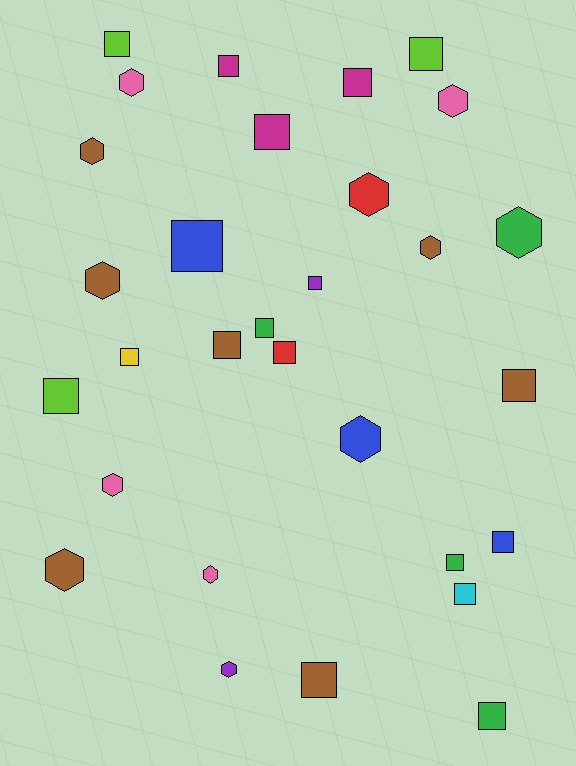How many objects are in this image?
There are 30 objects.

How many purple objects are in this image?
There are 2 purple objects.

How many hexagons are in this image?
There are 12 hexagons.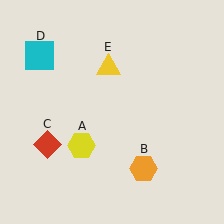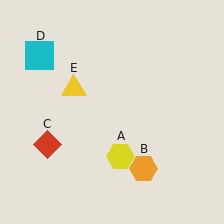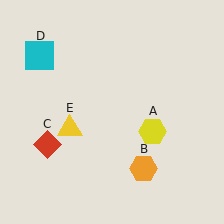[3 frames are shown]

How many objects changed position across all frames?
2 objects changed position: yellow hexagon (object A), yellow triangle (object E).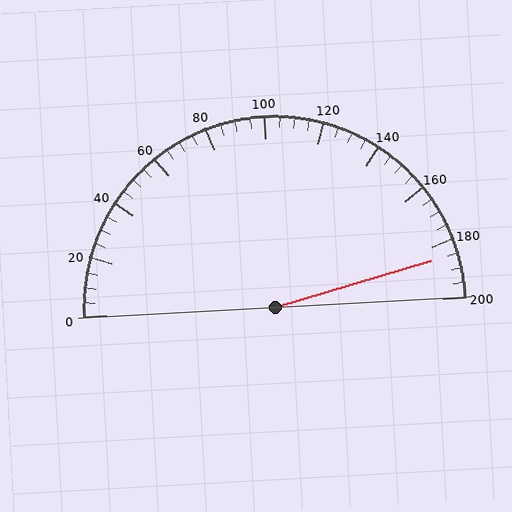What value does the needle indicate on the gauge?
The needle indicates approximately 185.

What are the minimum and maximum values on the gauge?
The gauge ranges from 0 to 200.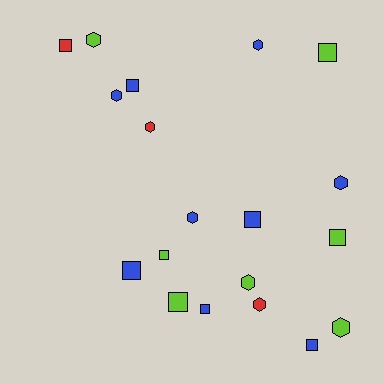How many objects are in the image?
There are 19 objects.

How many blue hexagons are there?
There are 4 blue hexagons.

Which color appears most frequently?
Blue, with 9 objects.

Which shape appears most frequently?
Square, with 10 objects.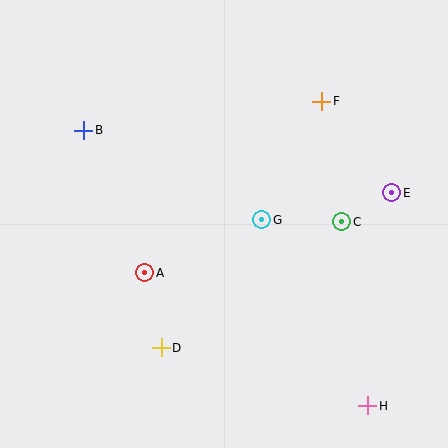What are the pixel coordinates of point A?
Point A is at (145, 273).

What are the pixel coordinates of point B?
Point B is at (84, 130).